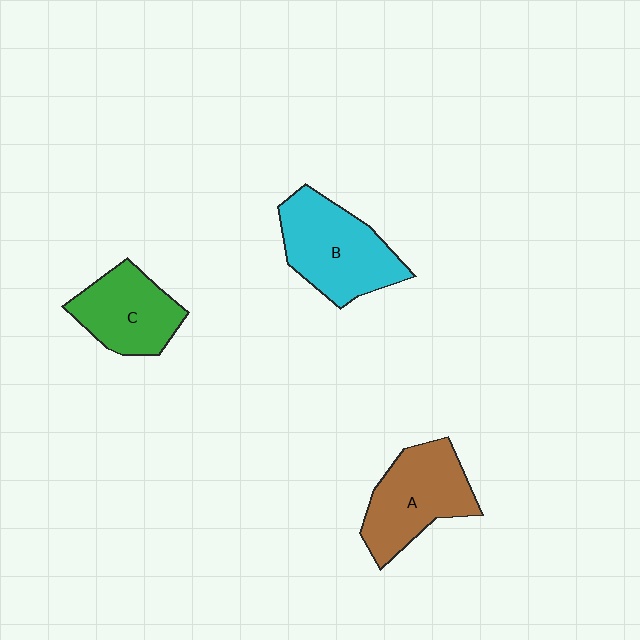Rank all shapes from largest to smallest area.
From largest to smallest: B (cyan), A (brown), C (green).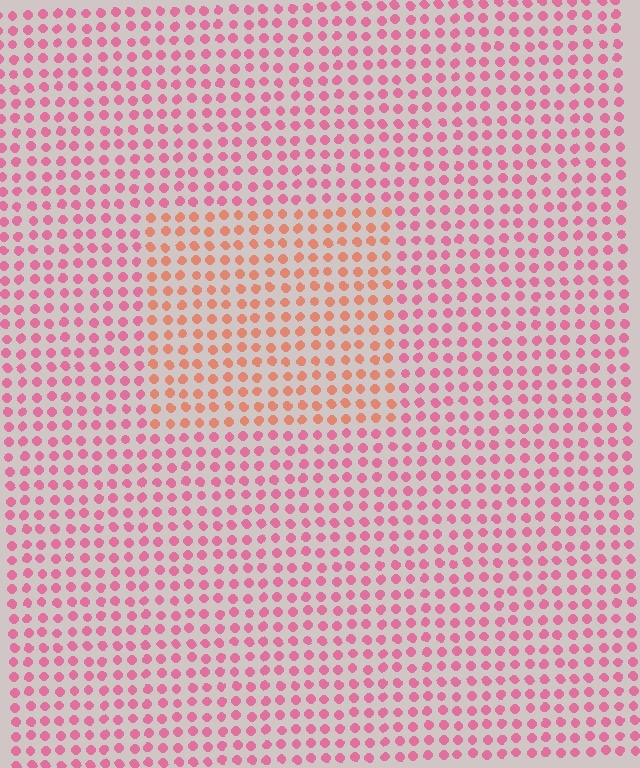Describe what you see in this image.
The image is filled with small pink elements in a uniform arrangement. A rectangle-shaped region is visible where the elements are tinted to a slightly different hue, forming a subtle color boundary.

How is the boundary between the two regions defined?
The boundary is defined purely by a slight shift in hue (about 36 degrees). Spacing, size, and orientation are identical on both sides.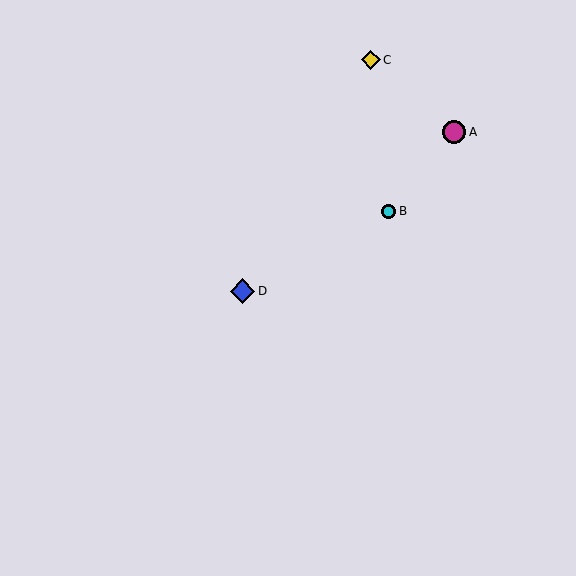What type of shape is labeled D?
Shape D is a blue diamond.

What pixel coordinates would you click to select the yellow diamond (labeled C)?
Click at (371, 60) to select the yellow diamond C.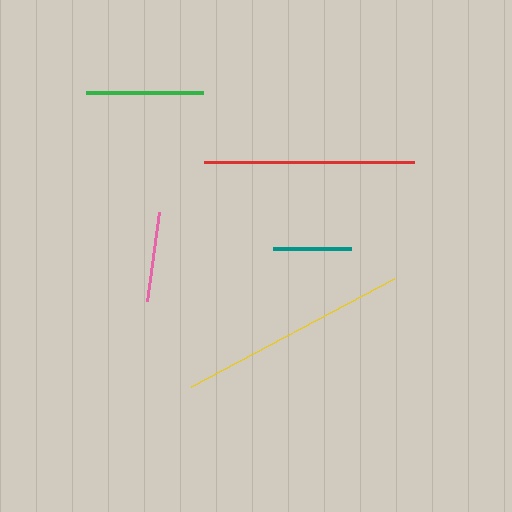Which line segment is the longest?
The yellow line is the longest at approximately 230 pixels.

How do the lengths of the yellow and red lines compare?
The yellow and red lines are approximately the same length.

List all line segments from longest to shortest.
From longest to shortest: yellow, red, green, pink, teal.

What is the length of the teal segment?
The teal segment is approximately 78 pixels long.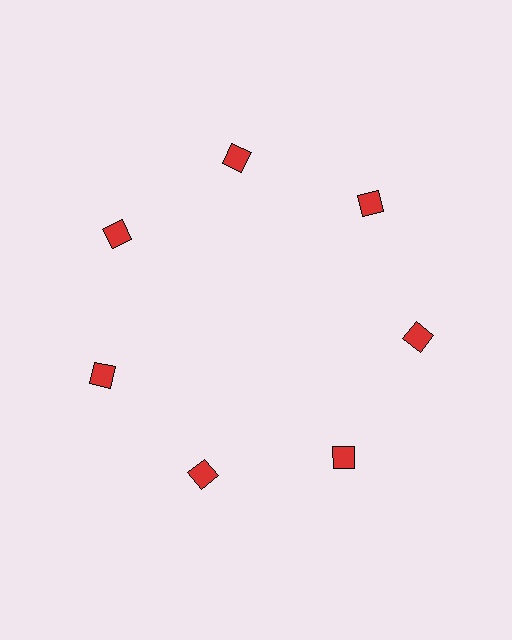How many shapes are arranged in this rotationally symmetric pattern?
There are 7 shapes, arranged in 7 groups of 1.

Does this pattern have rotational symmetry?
Yes, this pattern has 7-fold rotational symmetry. It looks the same after rotating 51 degrees around the center.